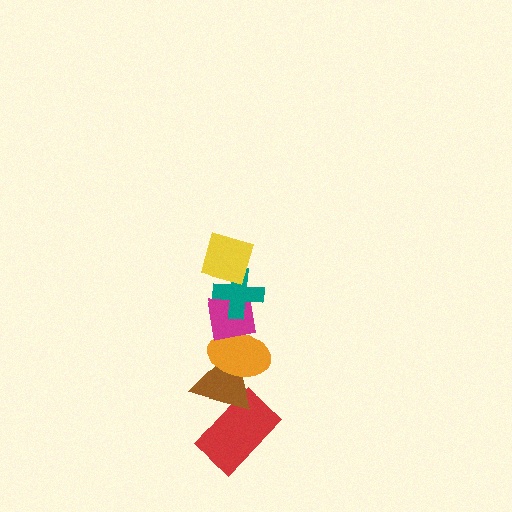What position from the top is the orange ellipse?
The orange ellipse is 4th from the top.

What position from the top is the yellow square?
The yellow square is 1st from the top.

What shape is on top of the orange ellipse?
The magenta square is on top of the orange ellipse.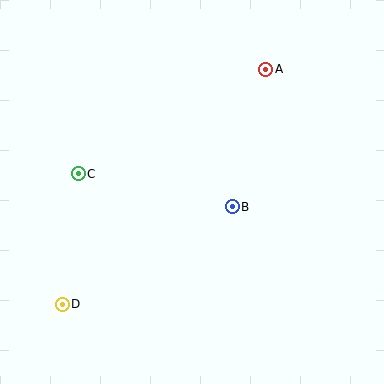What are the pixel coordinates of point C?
Point C is at (78, 174).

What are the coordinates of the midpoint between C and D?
The midpoint between C and D is at (70, 239).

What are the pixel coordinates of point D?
Point D is at (62, 305).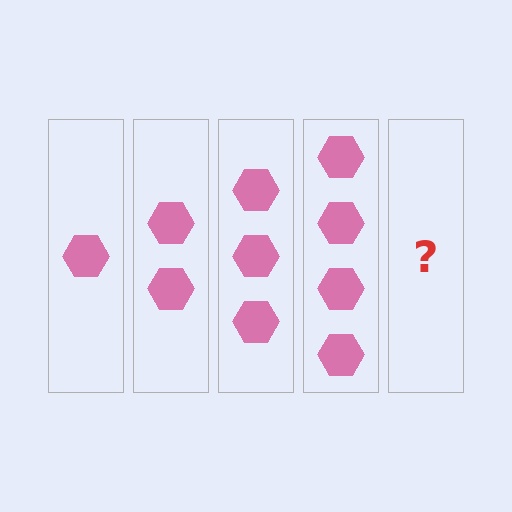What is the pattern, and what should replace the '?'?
The pattern is that each step adds one more hexagon. The '?' should be 5 hexagons.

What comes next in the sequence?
The next element should be 5 hexagons.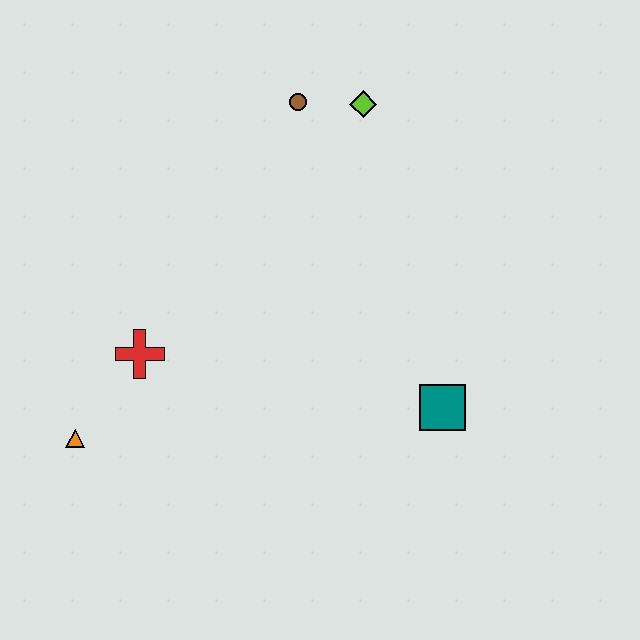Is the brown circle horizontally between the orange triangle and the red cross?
No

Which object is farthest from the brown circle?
The orange triangle is farthest from the brown circle.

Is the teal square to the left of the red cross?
No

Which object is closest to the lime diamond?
The brown circle is closest to the lime diamond.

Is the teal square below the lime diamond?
Yes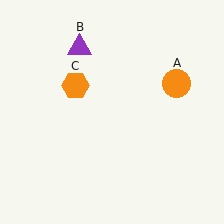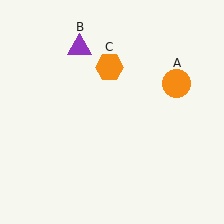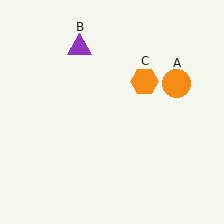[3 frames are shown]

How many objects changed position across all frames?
1 object changed position: orange hexagon (object C).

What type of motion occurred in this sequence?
The orange hexagon (object C) rotated clockwise around the center of the scene.